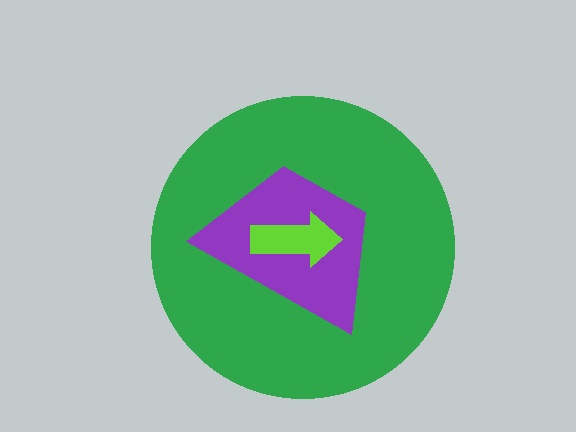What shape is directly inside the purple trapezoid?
The lime arrow.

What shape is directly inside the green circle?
The purple trapezoid.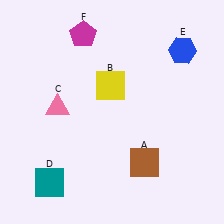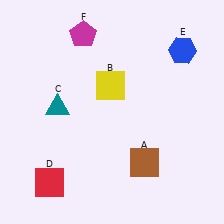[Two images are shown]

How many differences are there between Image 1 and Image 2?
There are 2 differences between the two images.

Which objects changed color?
C changed from pink to teal. D changed from teal to red.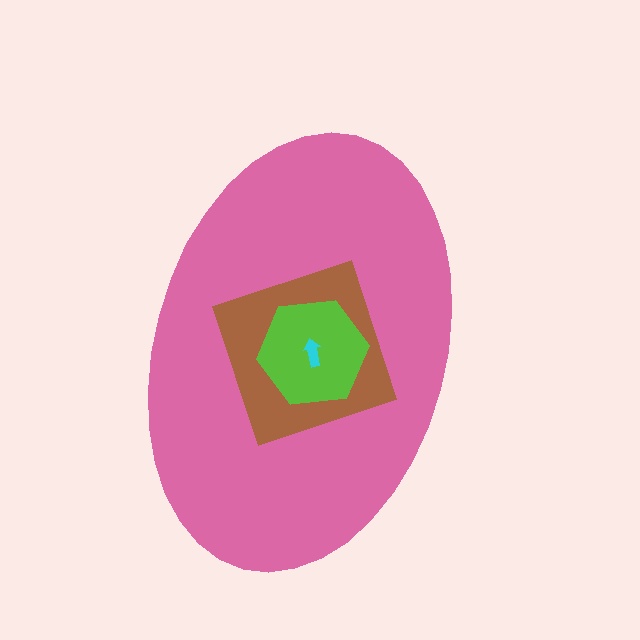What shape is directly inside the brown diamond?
The lime hexagon.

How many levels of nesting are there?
4.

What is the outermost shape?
The pink ellipse.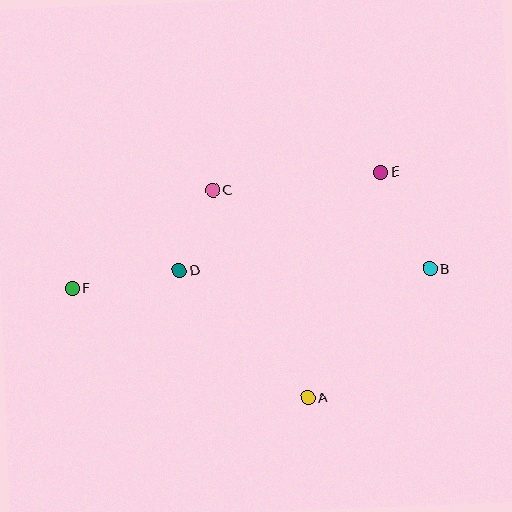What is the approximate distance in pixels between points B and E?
The distance between B and E is approximately 109 pixels.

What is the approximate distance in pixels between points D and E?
The distance between D and E is approximately 224 pixels.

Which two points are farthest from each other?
Points B and F are farthest from each other.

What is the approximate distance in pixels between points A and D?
The distance between A and D is approximately 181 pixels.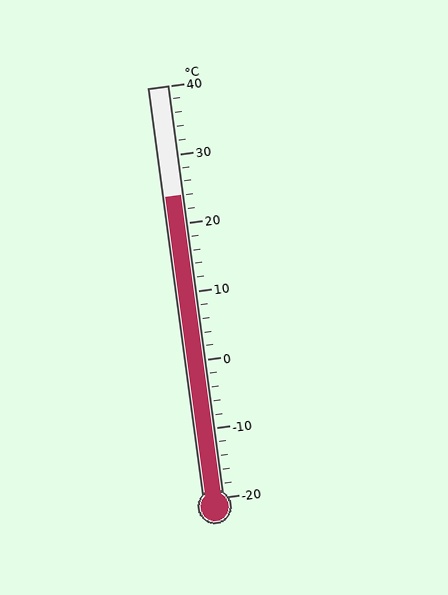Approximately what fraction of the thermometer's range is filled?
The thermometer is filled to approximately 75% of its range.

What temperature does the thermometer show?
The thermometer shows approximately 24°C.